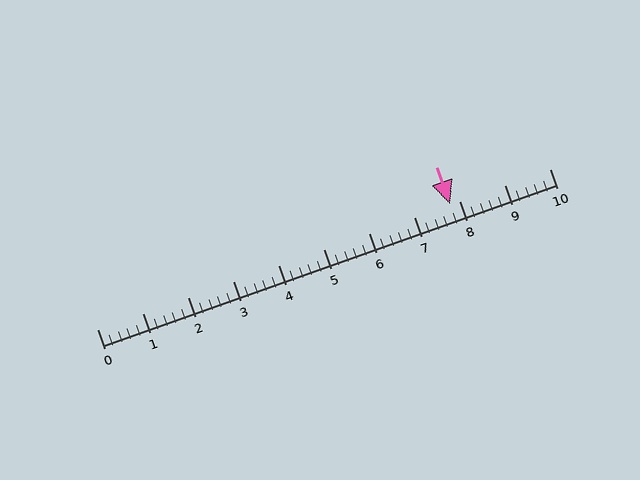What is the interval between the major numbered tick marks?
The major tick marks are spaced 1 units apart.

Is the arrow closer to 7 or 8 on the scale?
The arrow is closer to 8.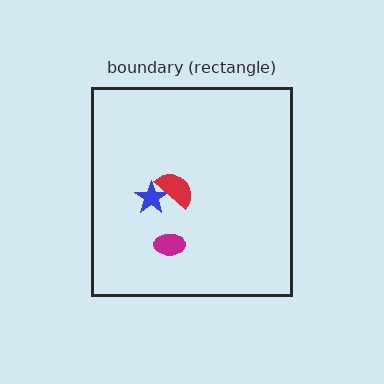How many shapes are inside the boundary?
3 inside, 0 outside.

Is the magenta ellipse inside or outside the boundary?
Inside.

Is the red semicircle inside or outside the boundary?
Inside.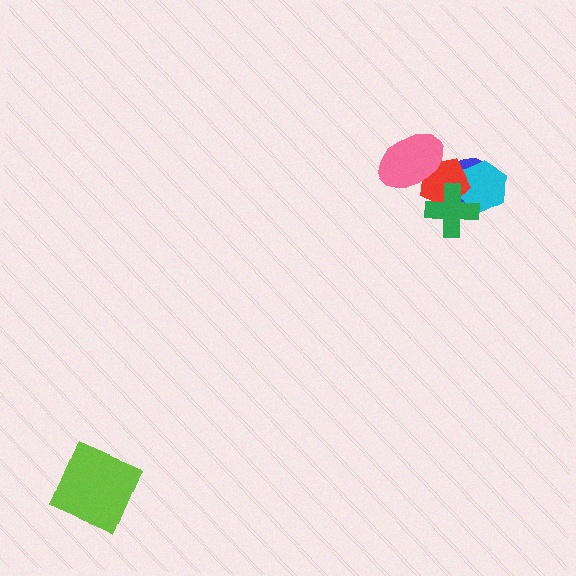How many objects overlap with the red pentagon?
4 objects overlap with the red pentagon.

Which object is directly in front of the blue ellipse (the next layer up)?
The cyan hexagon is directly in front of the blue ellipse.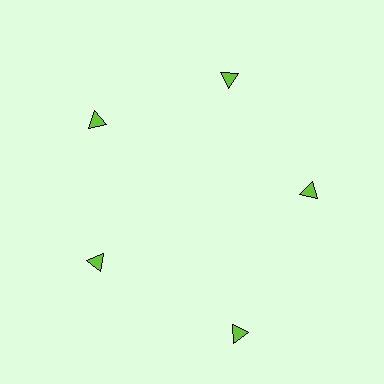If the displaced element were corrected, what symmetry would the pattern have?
It would have 5-fold rotational symmetry — the pattern would map onto itself every 72 degrees.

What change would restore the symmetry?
The symmetry would be restored by moving it inward, back onto the ring so that all 5 triangles sit at equal angles and equal distance from the center.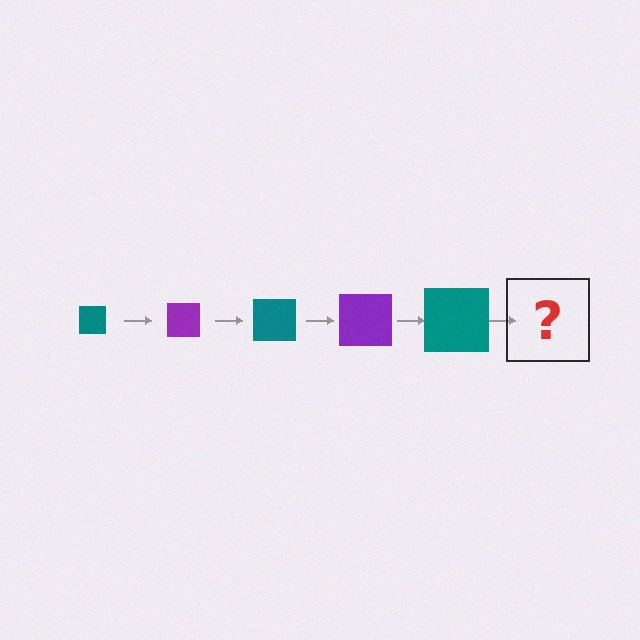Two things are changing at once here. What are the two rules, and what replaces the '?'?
The two rules are that the square grows larger each step and the color cycles through teal and purple. The '?' should be a purple square, larger than the previous one.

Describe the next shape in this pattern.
It should be a purple square, larger than the previous one.